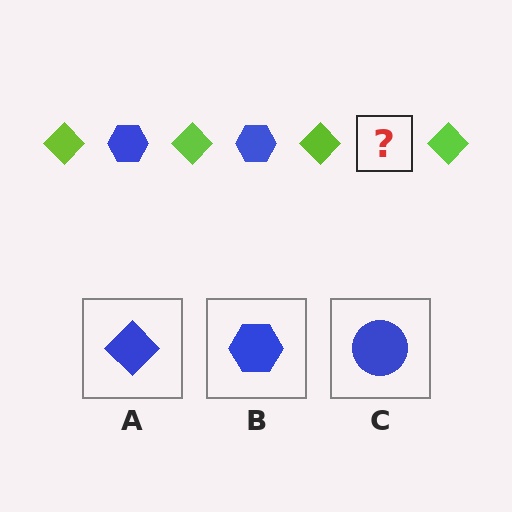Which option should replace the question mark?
Option B.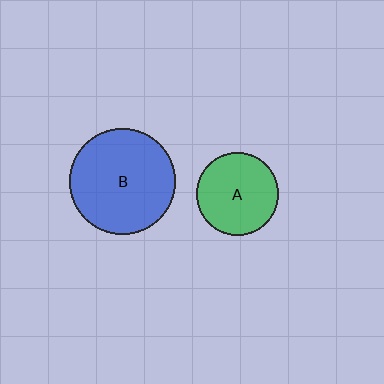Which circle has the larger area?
Circle B (blue).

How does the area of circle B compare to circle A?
Approximately 1.7 times.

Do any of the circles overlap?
No, none of the circles overlap.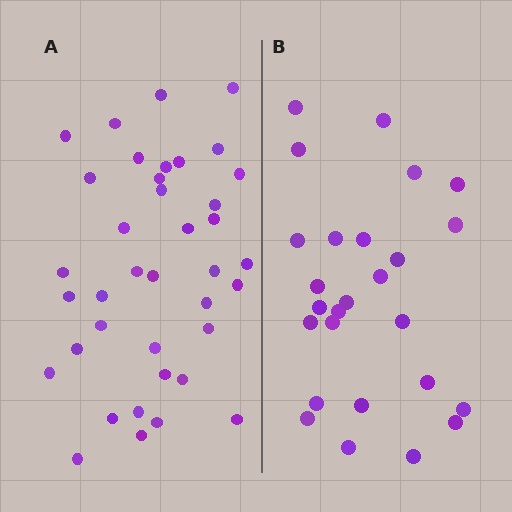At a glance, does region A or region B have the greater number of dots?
Region A (the left region) has more dots.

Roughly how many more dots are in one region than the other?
Region A has roughly 12 or so more dots than region B.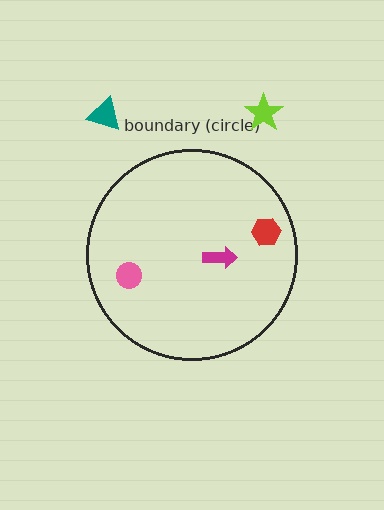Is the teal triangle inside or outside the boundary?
Outside.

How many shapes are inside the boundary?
3 inside, 2 outside.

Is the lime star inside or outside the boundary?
Outside.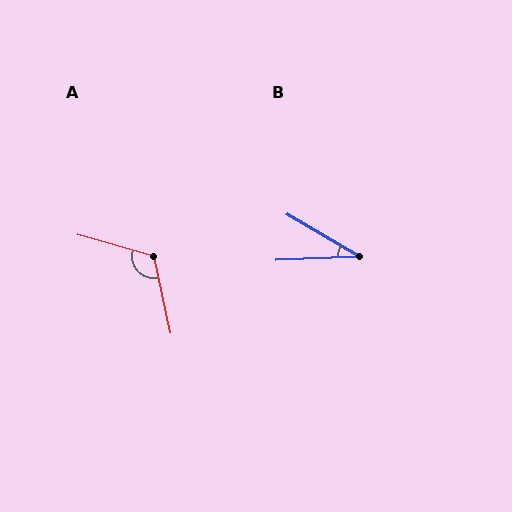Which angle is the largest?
A, at approximately 118 degrees.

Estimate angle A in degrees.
Approximately 118 degrees.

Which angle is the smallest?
B, at approximately 33 degrees.